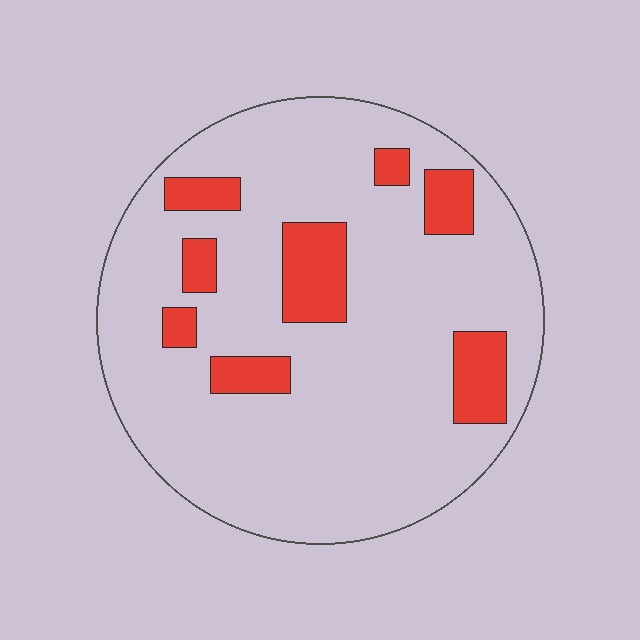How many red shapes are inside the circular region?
8.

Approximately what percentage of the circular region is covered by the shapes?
Approximately 15%.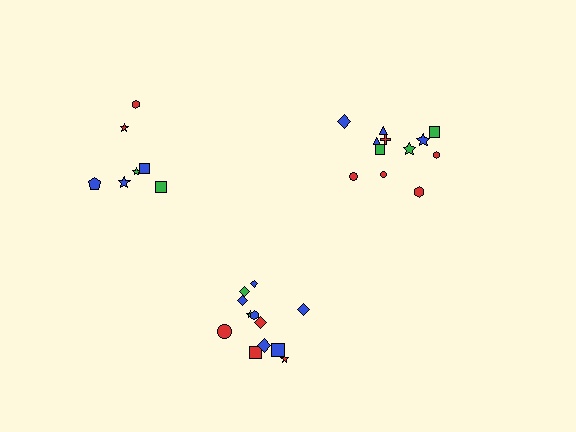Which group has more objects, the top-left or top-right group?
The top-right group.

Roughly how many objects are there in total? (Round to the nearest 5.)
Roughly 30 objects in total.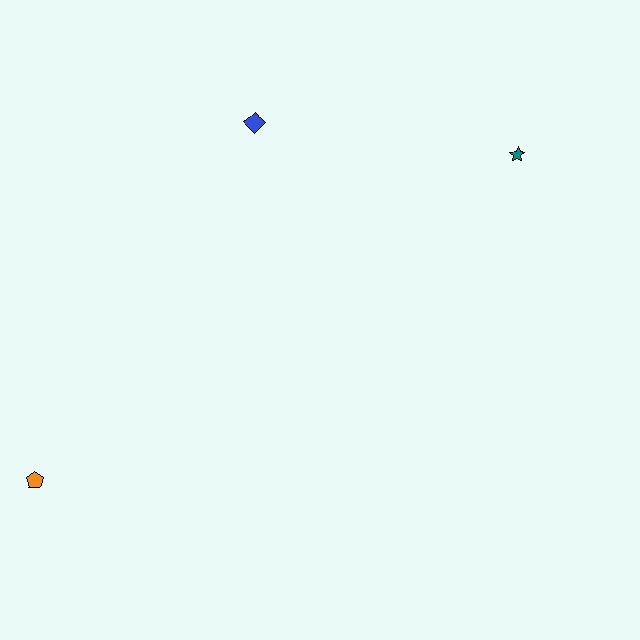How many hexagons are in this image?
There are no hexagons.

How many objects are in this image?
There are 3 objects.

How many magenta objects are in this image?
There are no magenta objects.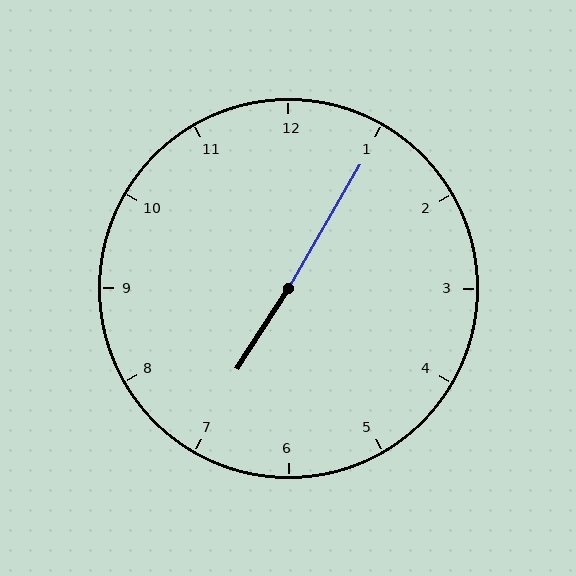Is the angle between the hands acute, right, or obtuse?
It is obtuse.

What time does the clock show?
7:05.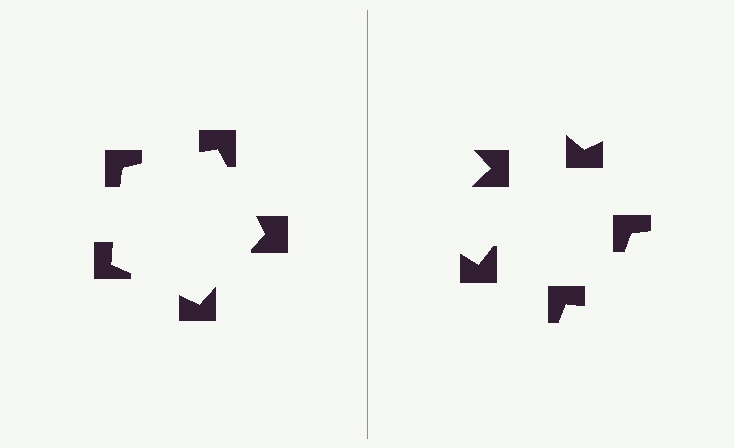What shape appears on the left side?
An illusory pentagon.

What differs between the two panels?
The notched squares are positioned identically on both sides; only the wedge orientations differ. On the left they align to a pentagon; on the right they are misaligned.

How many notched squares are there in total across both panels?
10 — 5 on each side.